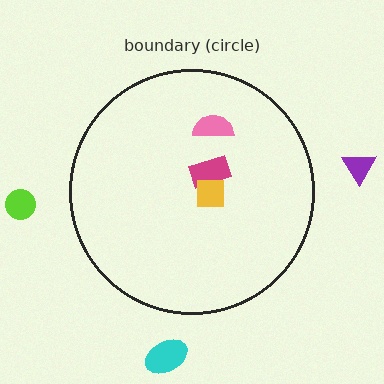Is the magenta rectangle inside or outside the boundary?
Inside.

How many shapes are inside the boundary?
3 inside, 3 outside.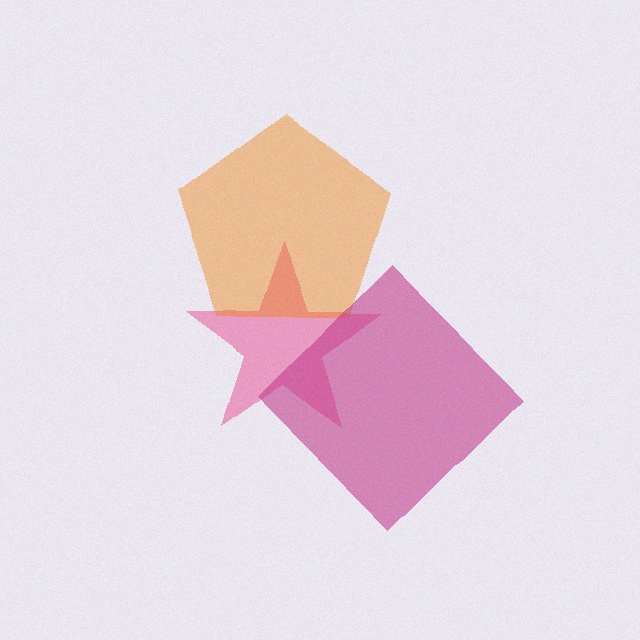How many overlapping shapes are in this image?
There are 3 overlapping shapes in the image.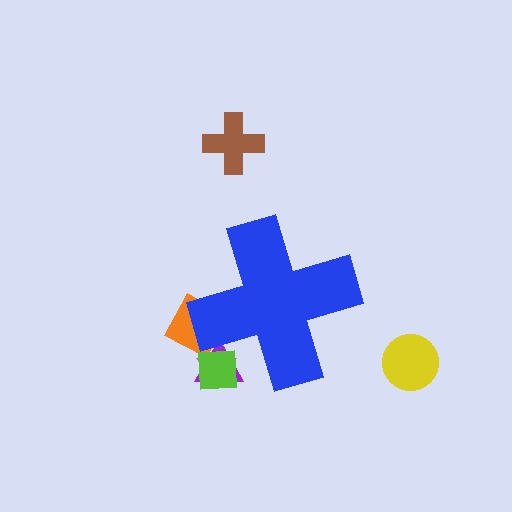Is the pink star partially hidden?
Yes, the pink star is partially hidden behind the blue cross.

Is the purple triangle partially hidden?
Yes, the purple triangle is partially hidden behind the blue cross.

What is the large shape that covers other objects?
A blue cross.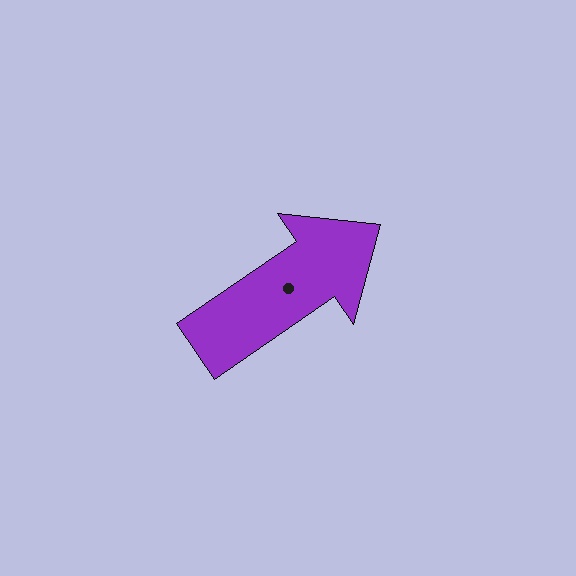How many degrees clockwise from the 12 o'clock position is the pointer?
Approximately 56 degrees.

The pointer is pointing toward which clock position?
Roughly 2 o'clock.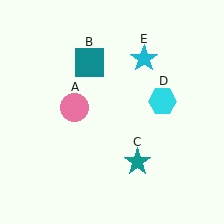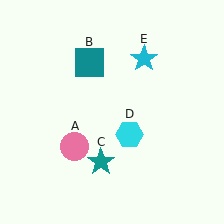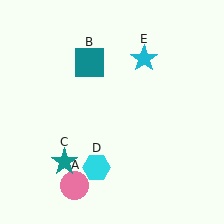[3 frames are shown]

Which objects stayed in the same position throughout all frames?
Teal square (object B) and cyan star (object E) remained stationary.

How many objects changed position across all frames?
3 objects changed position: pink circle (object A), teal star (object C), cyan hexagon (object D).